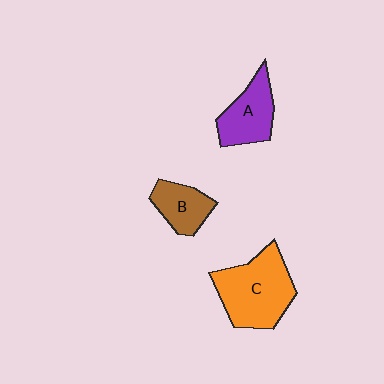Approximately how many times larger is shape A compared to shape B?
Approximately 1.3 times.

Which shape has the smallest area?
Shape B (brown).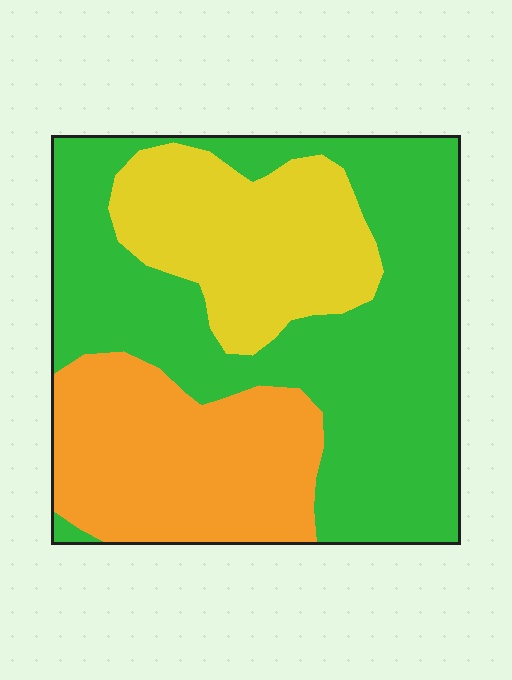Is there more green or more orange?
Green.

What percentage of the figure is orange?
Orange covers roughly 25% of the figure.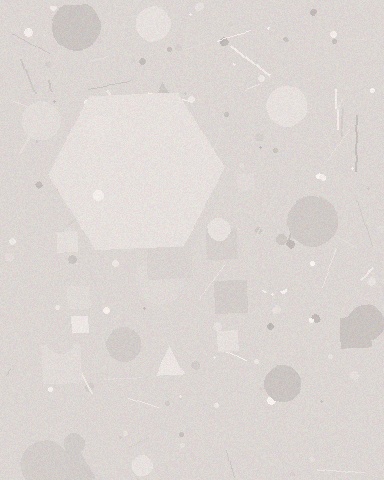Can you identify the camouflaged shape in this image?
The camouflaged shape is a hexagon.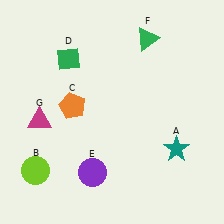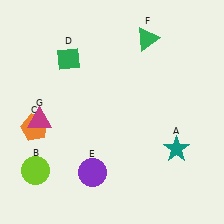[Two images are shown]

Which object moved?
The orange pentagon (C) moved left.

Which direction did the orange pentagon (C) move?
The orange pentagon (C) moved left.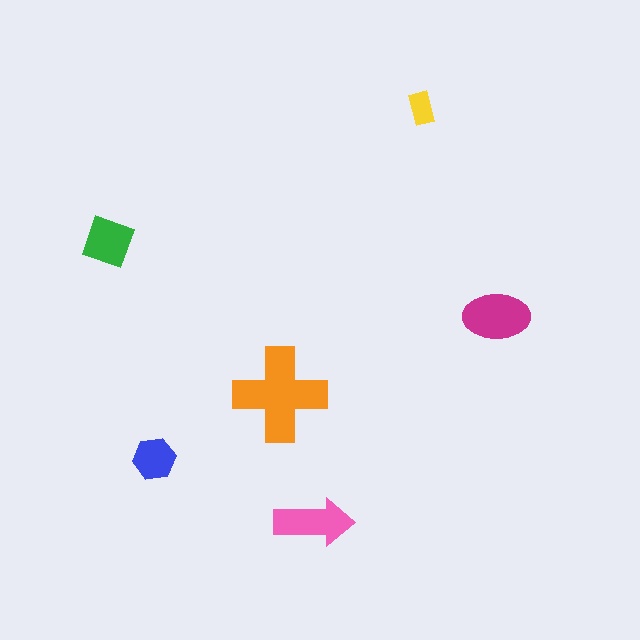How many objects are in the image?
There are 6 objects in the image.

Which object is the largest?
The orange cross.